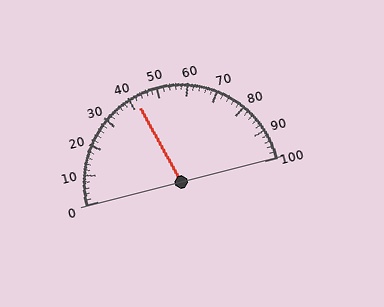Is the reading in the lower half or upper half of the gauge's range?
The reading is in the lower half of the range (0 to 100).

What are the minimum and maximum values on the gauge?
The gauge ranges from 0 to 100.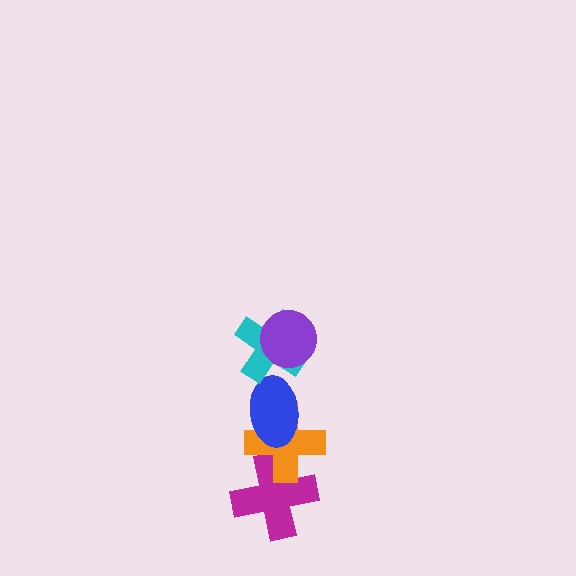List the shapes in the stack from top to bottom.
From top to bottom: the purple circle, the cyan cross, the blue ellipse, the orange cross, the magenta cross.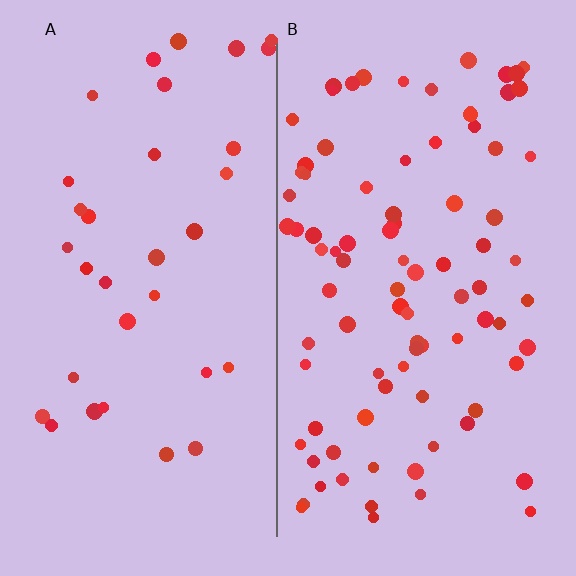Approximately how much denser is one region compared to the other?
Approximately 2.6× — region B over region A.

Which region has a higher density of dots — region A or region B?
B (the right).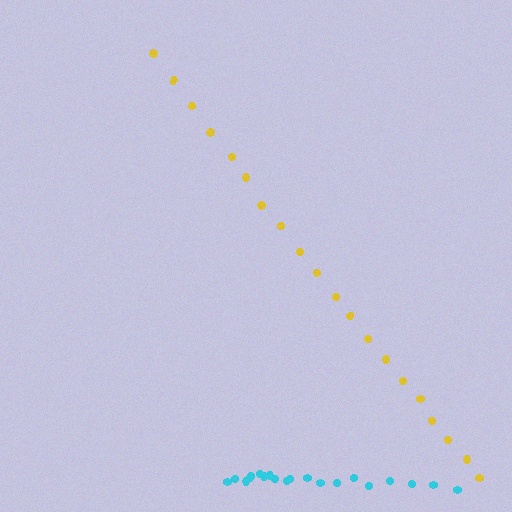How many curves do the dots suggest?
There are 2 distinct paths.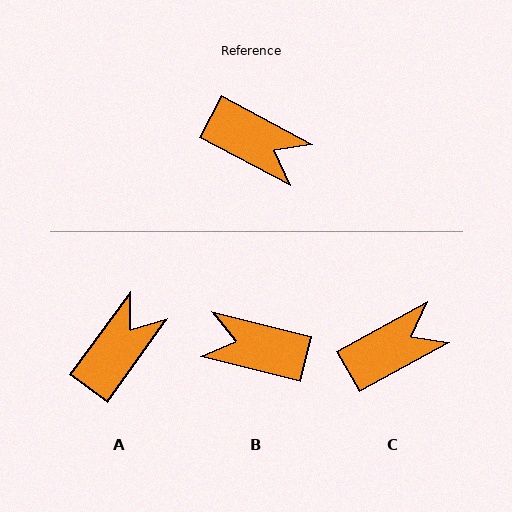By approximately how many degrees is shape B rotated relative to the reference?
Approximately 166 degrees clockwise.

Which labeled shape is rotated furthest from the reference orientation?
B, about 166 degrees away.